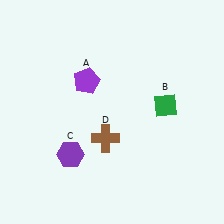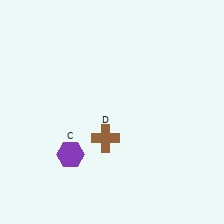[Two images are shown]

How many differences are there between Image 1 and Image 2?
There are 2 differences between the two images.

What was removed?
The purple pentagon (A), the green diamond (B) were removed in Image 2.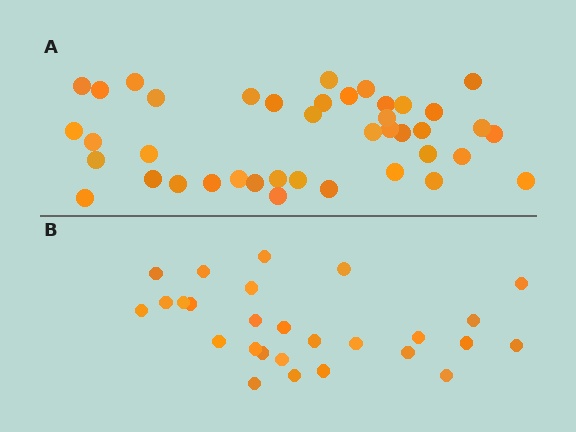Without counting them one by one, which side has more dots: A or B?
Region A (the top region) has more dots.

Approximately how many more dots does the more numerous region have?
Region A has approximately 15 more dots than region B.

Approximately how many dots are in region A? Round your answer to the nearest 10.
About 40 dots. (The exact count is 41, which rounds to 40.)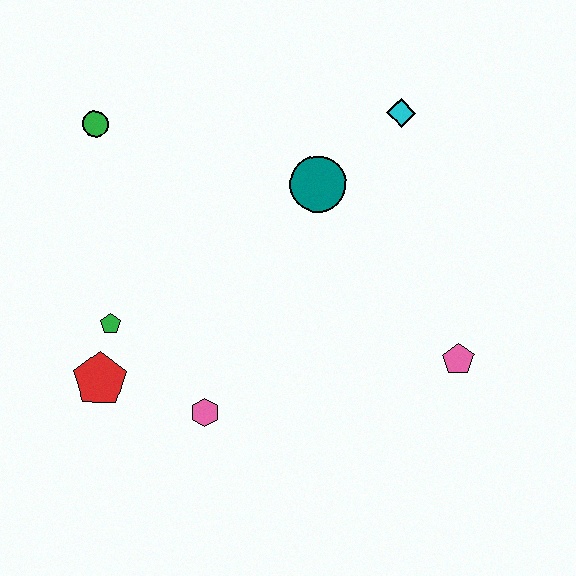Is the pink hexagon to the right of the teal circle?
No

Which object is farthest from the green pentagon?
The cyan diamond is farthest from the green pentagon.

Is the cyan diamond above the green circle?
Yes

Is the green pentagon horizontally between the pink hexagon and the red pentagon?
Yes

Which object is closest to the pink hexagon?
The red pentagon is closest to the pink hexagon.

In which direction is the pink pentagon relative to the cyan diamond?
The pink pentagon is below the cyan diamond.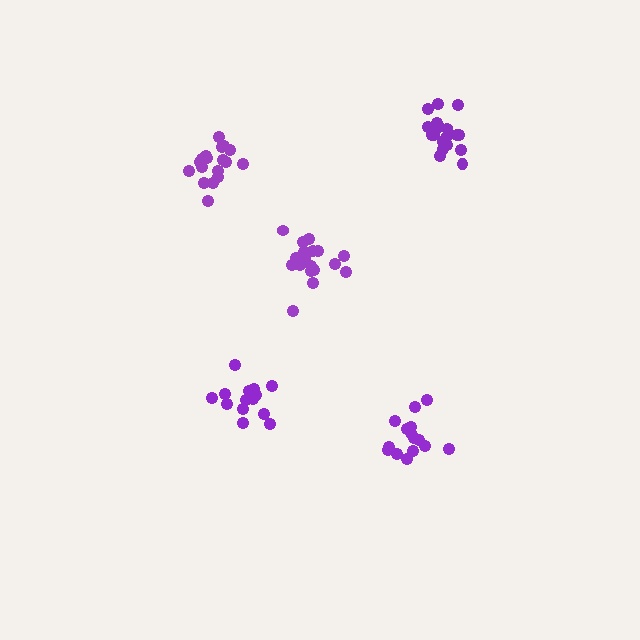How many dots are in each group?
Group 1: 15 dots, Group 2: 19 dots, Group 3: 14 dots, Group 4: 18 dots, Group 5: 19 dots (85 total).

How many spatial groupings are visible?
There are 5 spatial groupings.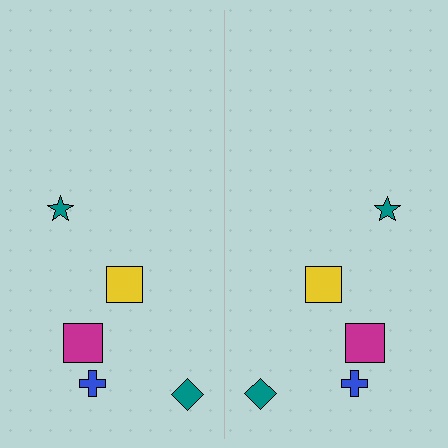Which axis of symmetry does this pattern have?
The pattern has a vertical axis of symmetry running through the center of the image.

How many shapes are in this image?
There are 10 shapes in this image.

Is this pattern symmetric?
Yes, this pattern has bilateral (reflection) symmetry.